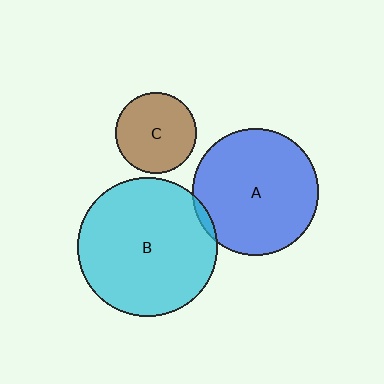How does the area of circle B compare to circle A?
Approximately 1.2 times.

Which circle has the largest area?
Circle B (cyan).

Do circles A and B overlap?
Yes.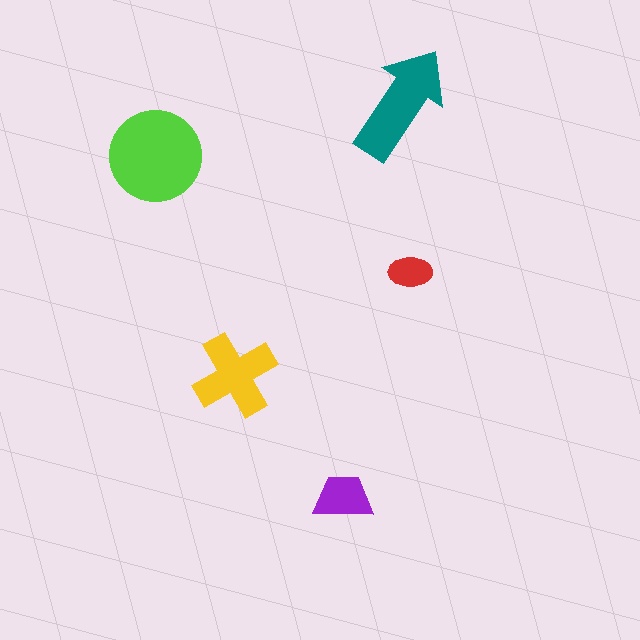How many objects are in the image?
There are 5 objects in the image.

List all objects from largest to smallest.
The lime circle, the teal arrow, the yellow cross, the purple trapezoid, the red ellipse.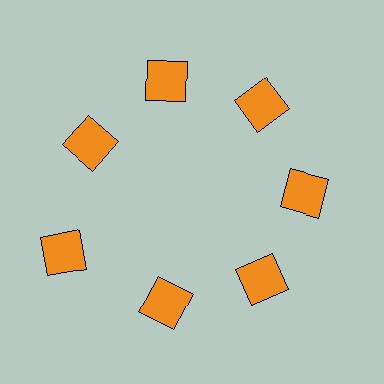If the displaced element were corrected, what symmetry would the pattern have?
It would have 7-fold rotational symmetry — the pattern would map onto itself every 51 degrees.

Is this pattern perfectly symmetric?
No. The 7 orange squares are arranged in a ring, but one element near the 8 o'clock position is pushed outward from the center, breaking the 7-fold rotational symmetry.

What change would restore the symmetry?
The symmetry would be restored by moving it inward, back onto the ring so that all 7 squares sit at equal angles and equal distance from the center.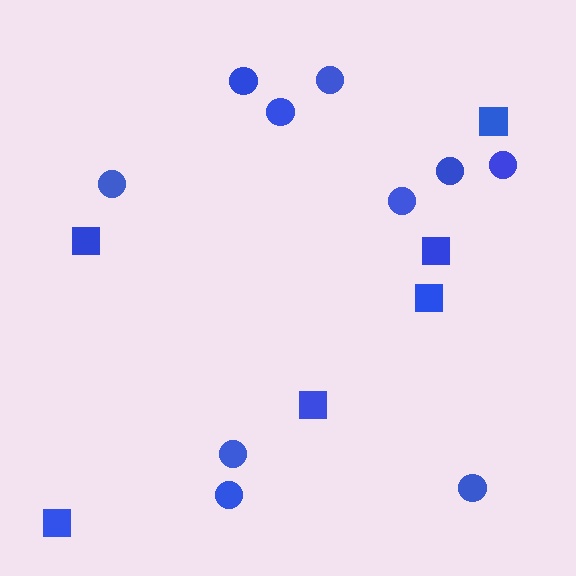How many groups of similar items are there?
There are 2 groups: one group of circles (10) and one group of squares (6).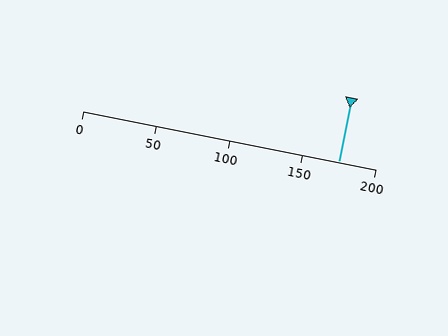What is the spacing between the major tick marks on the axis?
The major ticks are spaced 50 apart.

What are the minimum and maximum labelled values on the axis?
The axis runs from 0 to 200.